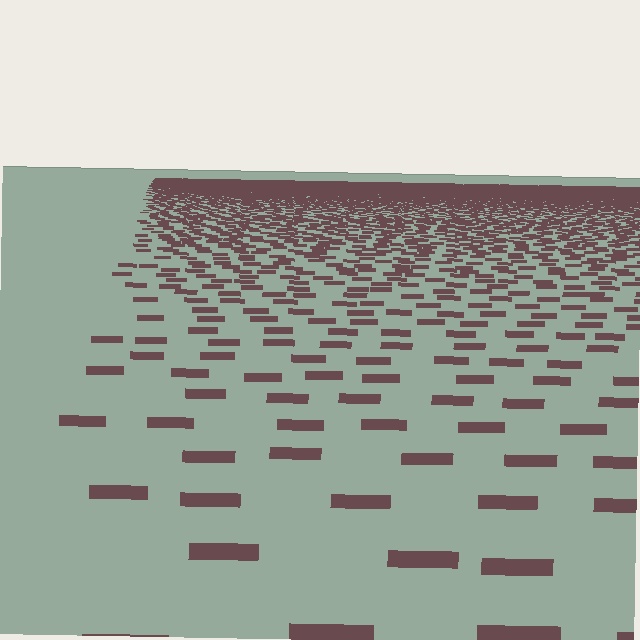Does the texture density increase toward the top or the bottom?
Density increases toward the top.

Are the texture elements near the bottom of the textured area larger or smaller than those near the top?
Larger. Near the bottom, elements are closer to the viewer and appear at a bigger on-screen size.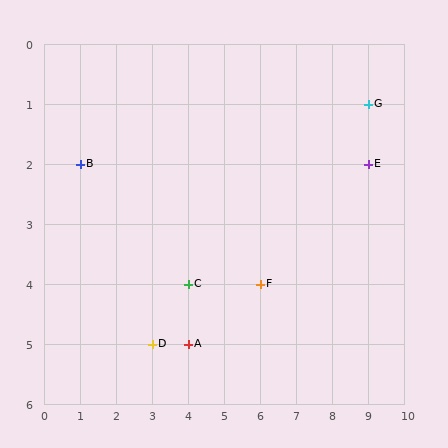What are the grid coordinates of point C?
Point C is at grid coordinates (4, 4).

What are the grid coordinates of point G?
Point G is at grid coordinates (9, 1).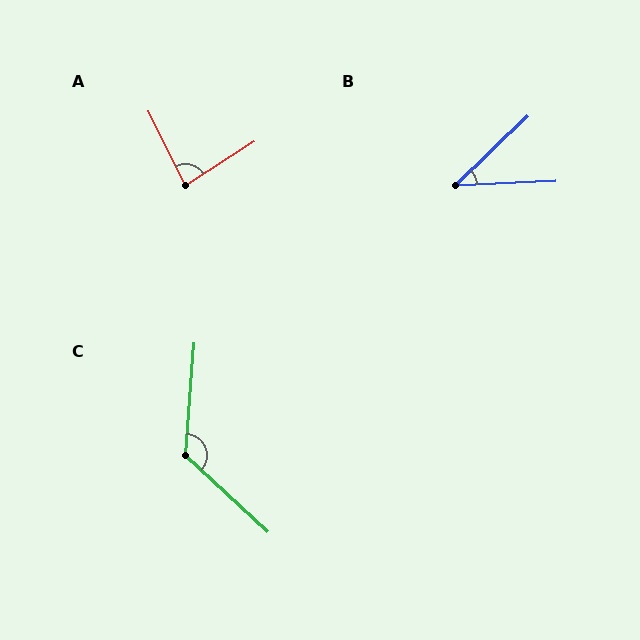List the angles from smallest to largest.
B (41°), A (84°), C (128°).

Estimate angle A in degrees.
Approximately 84 degrees.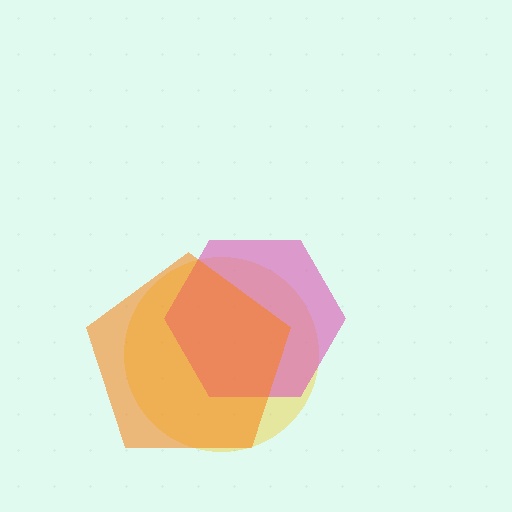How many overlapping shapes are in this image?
There are 3 overlapping shapes in the image.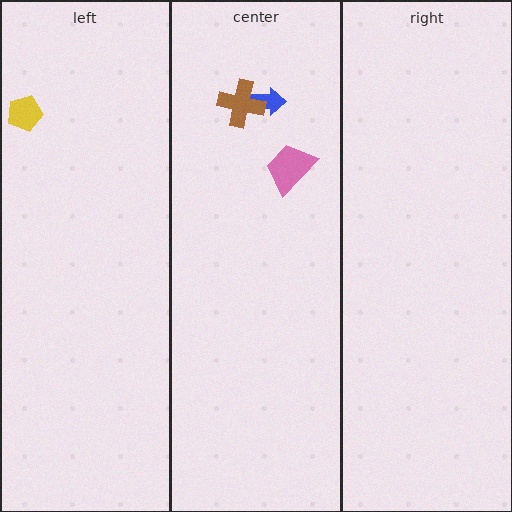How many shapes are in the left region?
1.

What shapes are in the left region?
The yellow pentagon.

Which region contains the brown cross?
The center region.